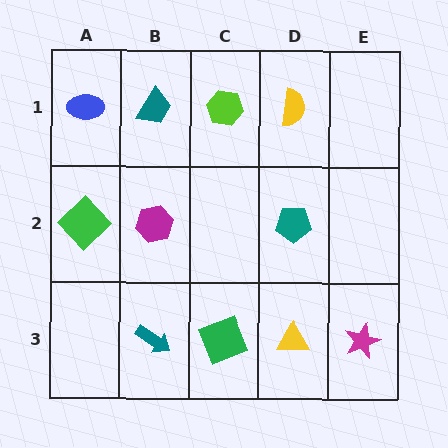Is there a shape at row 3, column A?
No, that cell is empty.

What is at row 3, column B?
A teal arrow.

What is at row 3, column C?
A green square.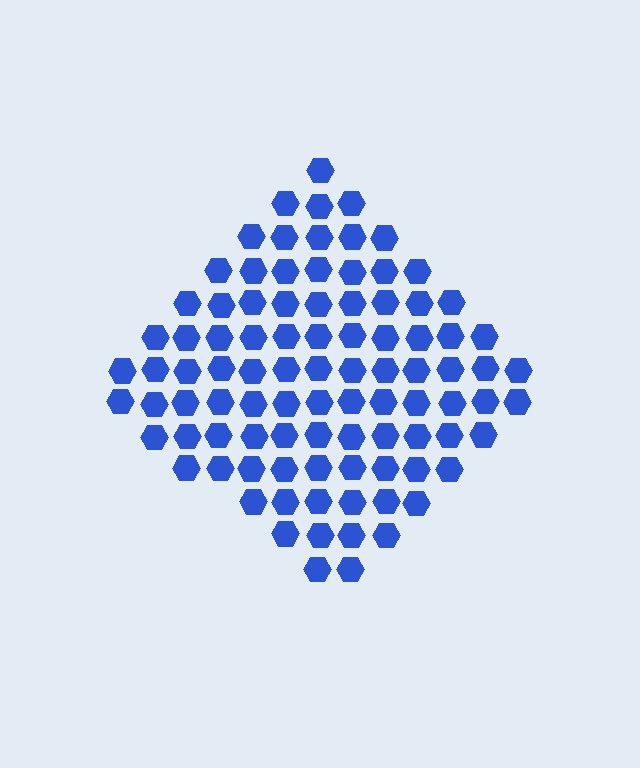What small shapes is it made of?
It is made of small hexagons.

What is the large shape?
The large shape is a diamond.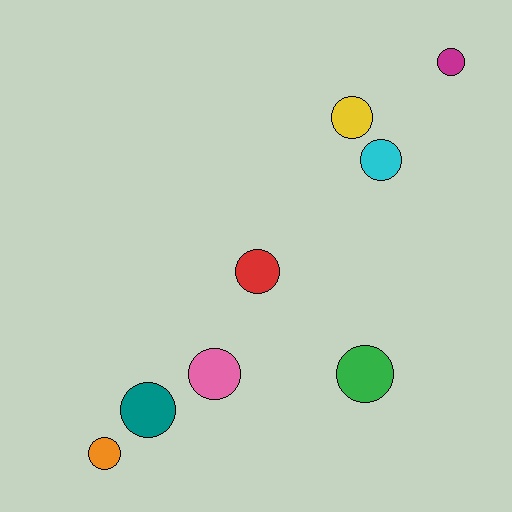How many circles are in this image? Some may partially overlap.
There are 8 circles.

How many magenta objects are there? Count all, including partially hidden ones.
There is 1 magenta object.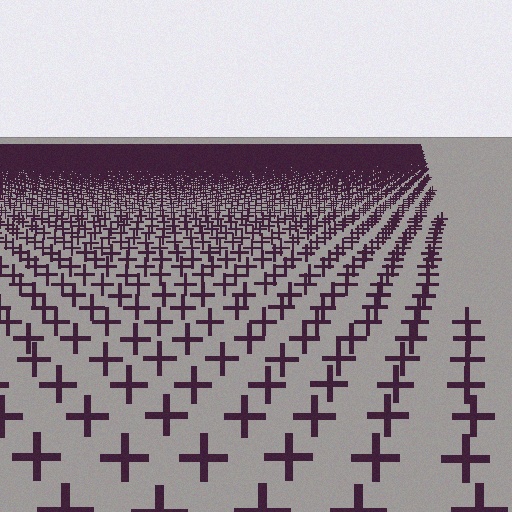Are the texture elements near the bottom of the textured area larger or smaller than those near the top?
Larger. Near the bottom, elements are closer to the viewer and appear at a bigger on-screen size.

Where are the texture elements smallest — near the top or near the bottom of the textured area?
Near the top.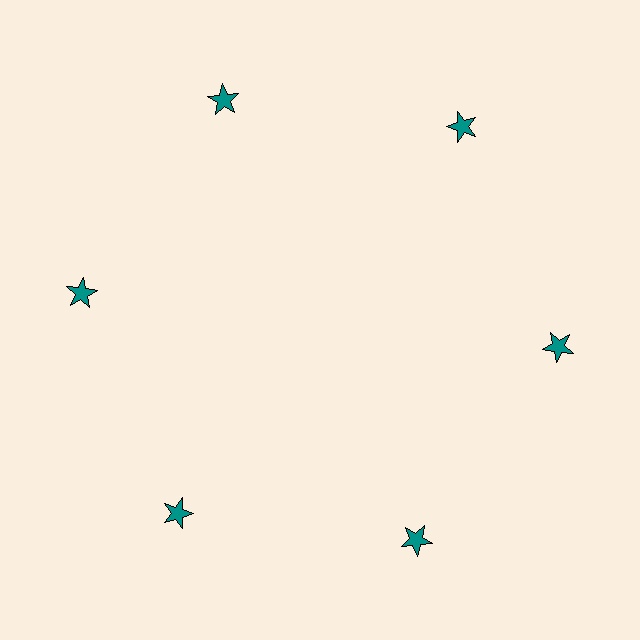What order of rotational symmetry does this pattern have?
This pattern has 6-fold rotational symmetry.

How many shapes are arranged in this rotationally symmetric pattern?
There are 6 shapes, arranged in 6 groups of 1.